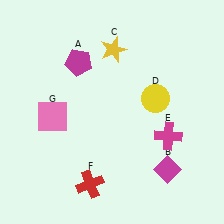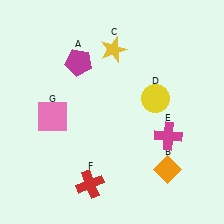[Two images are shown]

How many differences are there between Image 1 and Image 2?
There is 1 difference between the two images.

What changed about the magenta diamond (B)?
In Image 1, B is magenta. In Image 2, it changed to orange.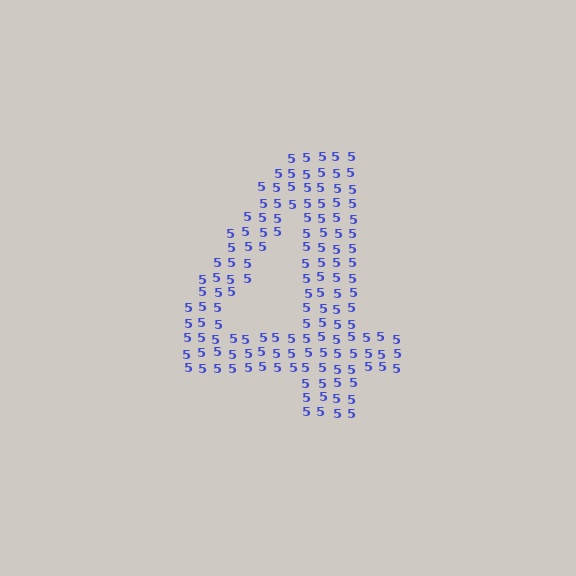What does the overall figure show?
The overall figure shows the digit 4.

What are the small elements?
The small elements are digit 5's.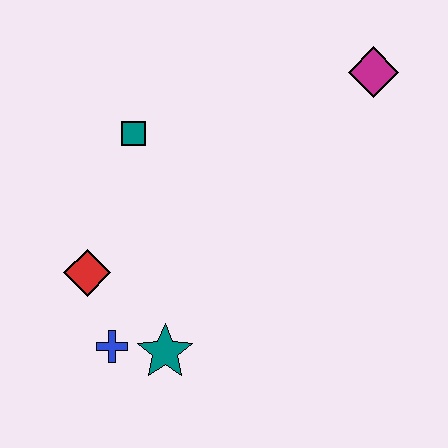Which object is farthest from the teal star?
The magenta diamond is farthest from the teal star.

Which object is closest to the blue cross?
The teal star is closest to the blue cross.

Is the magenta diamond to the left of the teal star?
No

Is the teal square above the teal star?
Yes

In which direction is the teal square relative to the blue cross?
The teal square is above the blue cross.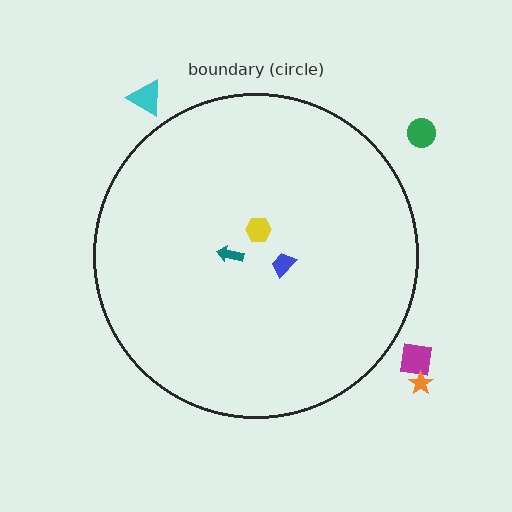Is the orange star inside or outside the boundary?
Outside.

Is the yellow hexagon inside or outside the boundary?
Inside.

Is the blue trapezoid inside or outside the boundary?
Inside.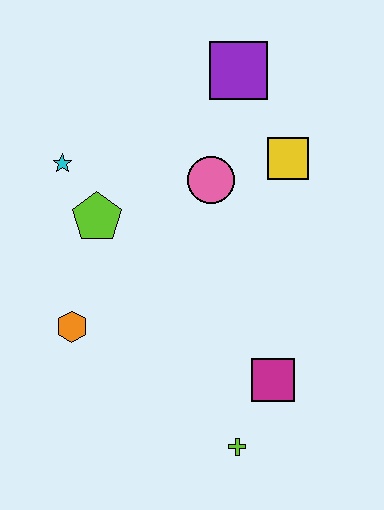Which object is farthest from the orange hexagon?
The purple square is farthest from the orange hexagon.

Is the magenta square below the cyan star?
Yes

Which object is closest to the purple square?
The yellow square is closest to the purple square.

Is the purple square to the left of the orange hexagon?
No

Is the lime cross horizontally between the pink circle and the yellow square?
Yes